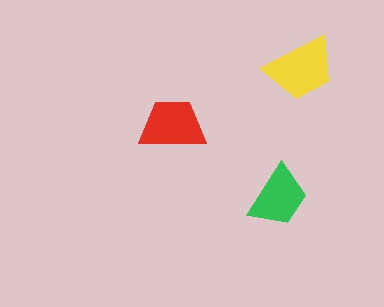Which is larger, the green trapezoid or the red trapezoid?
The red one.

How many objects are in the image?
There are 3 objects in the image.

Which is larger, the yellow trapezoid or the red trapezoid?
The yellow one.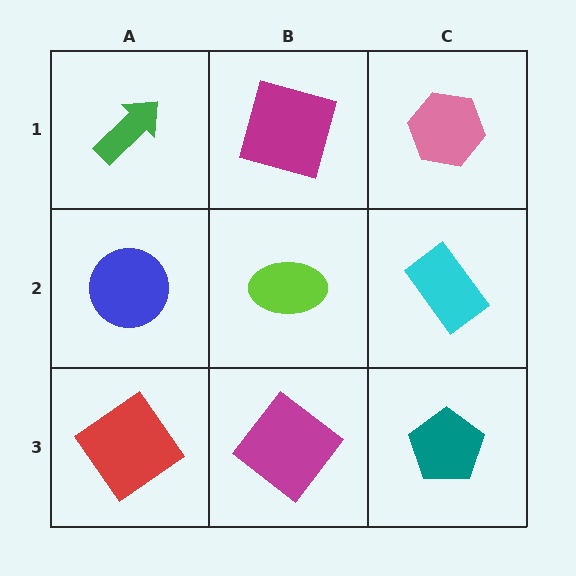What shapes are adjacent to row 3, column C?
A cyan rectangle (row 2, column C), a magenta diamond (row 3, column B).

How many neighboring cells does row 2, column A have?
3.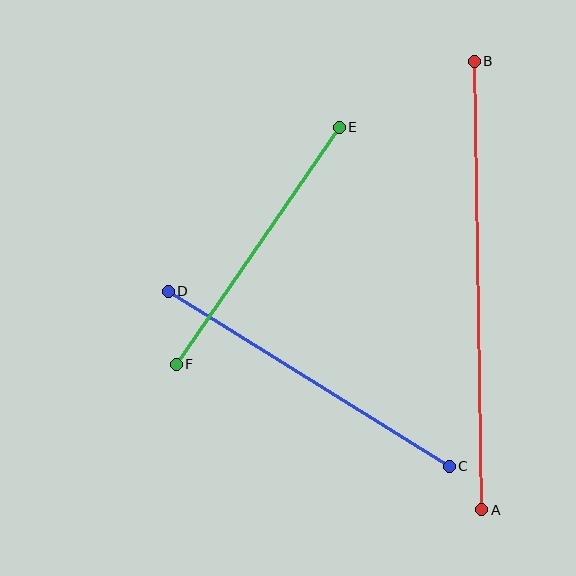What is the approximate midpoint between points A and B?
The midpoint is at approximately (478, 286) pixels.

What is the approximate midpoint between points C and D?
The midpoint is at approximately (309, 379) pixels.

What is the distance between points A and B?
The distance is approximately 449 pixels.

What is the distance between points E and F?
The distance is approximately 287 pixels.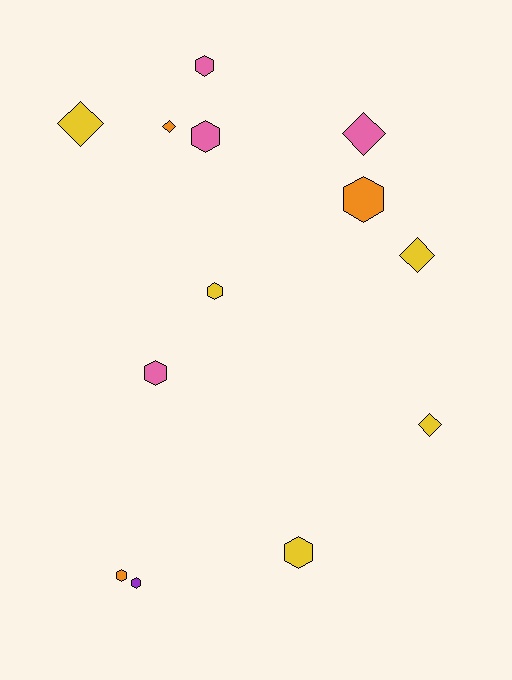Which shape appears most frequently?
Hexagon, with 8 objects.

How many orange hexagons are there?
There are 2 orange hexagons.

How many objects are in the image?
There are 13 objects.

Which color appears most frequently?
Yellow, with 5 objects.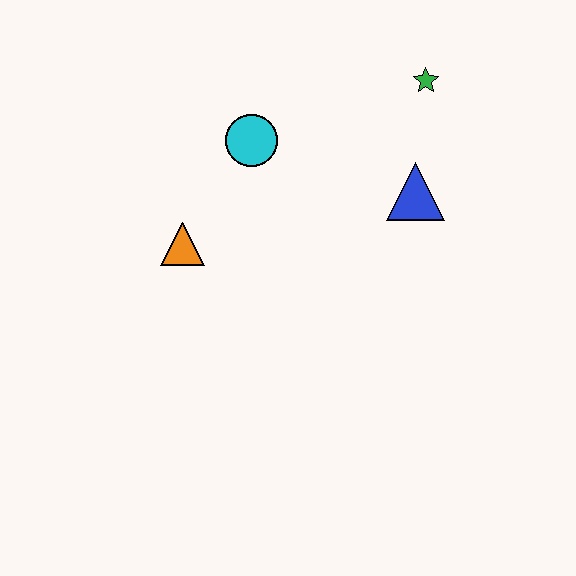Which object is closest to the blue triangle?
The green star is closest to the blue triangle.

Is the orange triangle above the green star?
No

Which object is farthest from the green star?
The orange triangle is farthest from the green star.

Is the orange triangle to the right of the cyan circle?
No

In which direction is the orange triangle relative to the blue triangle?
The orange triangle is to the left of the blue triangle.